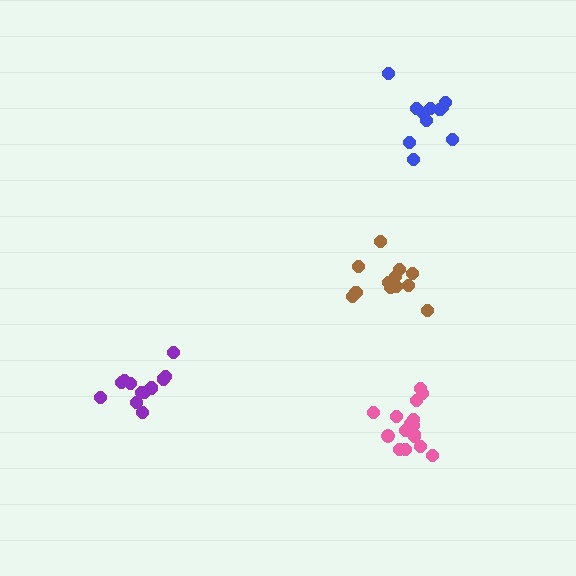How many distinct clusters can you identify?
There are 4 distinct clusters.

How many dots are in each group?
Group 1: 12 dots, Group 2: 12 dots, Group 3: 11 dots, Group 4: 16 dots (51 total).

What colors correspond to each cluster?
The clusters are colored: purple, brown, blue, pink.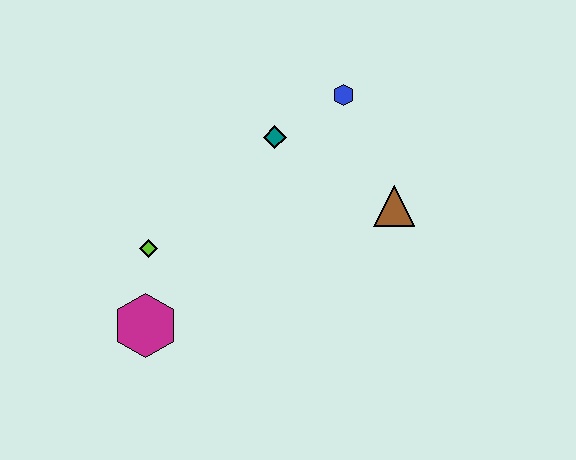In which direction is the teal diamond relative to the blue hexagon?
The teal diamond is to the left of the blue hexagon.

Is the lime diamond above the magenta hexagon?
Yes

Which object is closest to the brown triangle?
The blue hexagon is closest to the brown triangle.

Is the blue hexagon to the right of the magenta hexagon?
Yes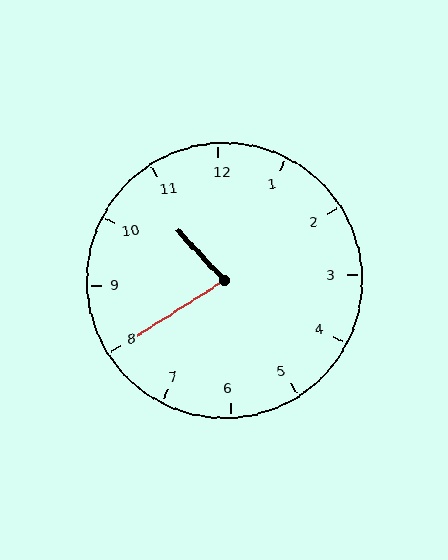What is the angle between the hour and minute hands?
Approximately 80 degrees.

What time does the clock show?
10:40.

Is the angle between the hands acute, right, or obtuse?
It is acute.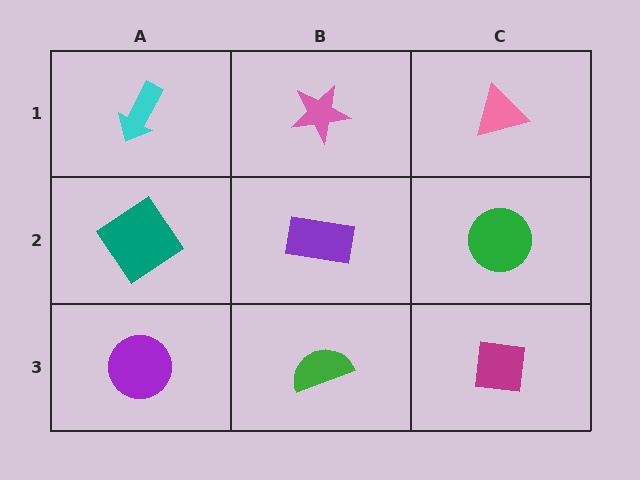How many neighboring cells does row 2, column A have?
3.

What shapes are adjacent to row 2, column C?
A pink triangle (row 1, column C), a magenta square (row 3, column C), a purple rectangle (row 2, column B).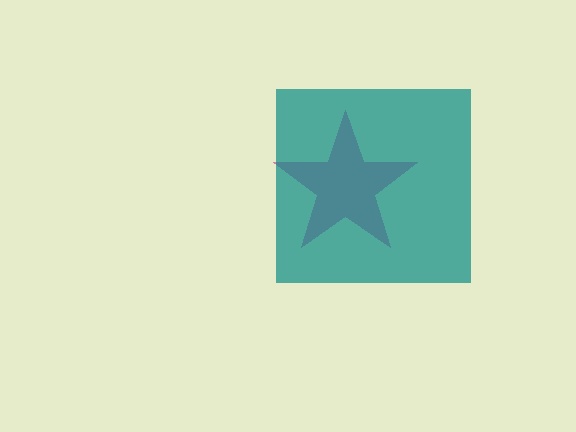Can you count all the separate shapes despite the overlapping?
Yes, there are 2 separate shapes.